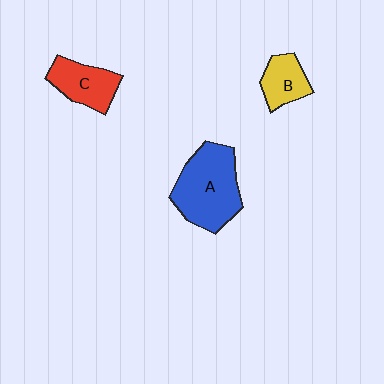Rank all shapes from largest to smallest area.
From largest to smallest: A (blue), C (red), B (yellow).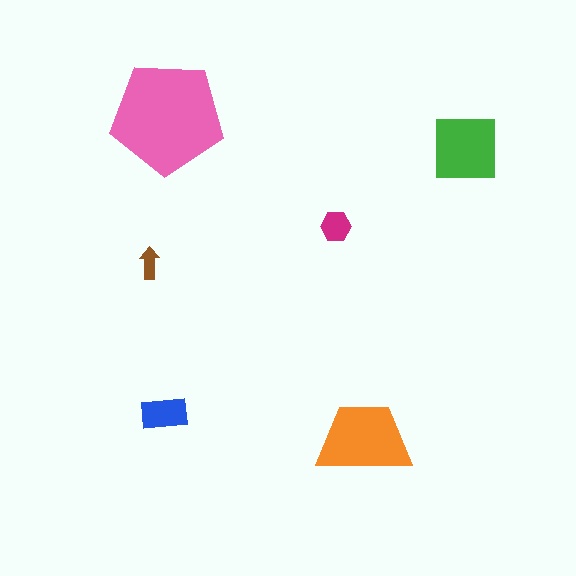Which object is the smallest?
The brown arrow.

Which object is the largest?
The pink pentagon.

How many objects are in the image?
There are 6 objects in the image.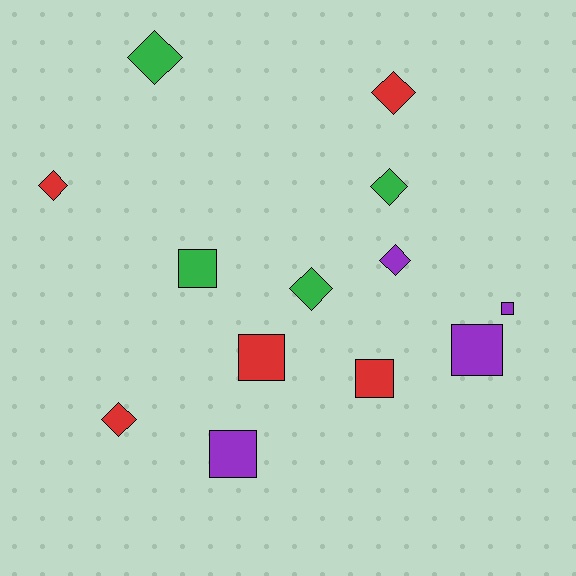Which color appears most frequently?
Red, with 5 objects.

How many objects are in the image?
There are 13 objects.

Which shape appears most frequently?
Diamond, with 7 objects.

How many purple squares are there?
There are 3 purple squares.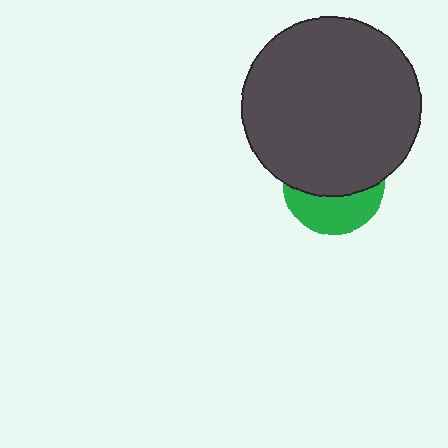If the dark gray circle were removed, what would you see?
You would see the complete green circle.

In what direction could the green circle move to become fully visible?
The green circle could move down. That would shift it out from behind the dark gray circle entirely.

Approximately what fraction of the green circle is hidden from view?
Roughly 60% of the green circle is hidden behind the dark gray circle.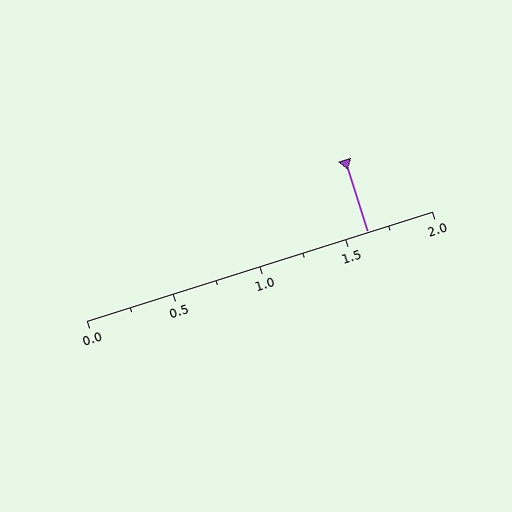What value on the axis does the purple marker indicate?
The marker indicates approximately 1.62.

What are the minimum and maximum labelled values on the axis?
The axis runs from 0.0 to 2.0.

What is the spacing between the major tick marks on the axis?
The major ticks are spaced 0.5 apart.